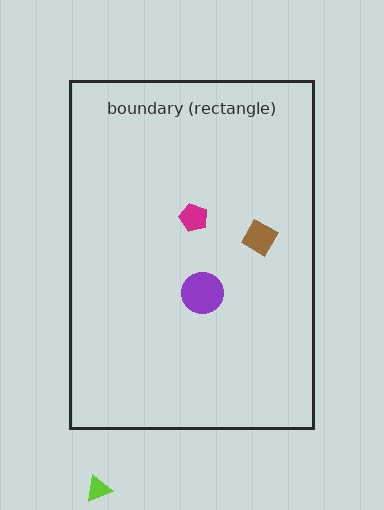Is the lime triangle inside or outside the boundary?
Outside.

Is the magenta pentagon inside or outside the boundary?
Inside.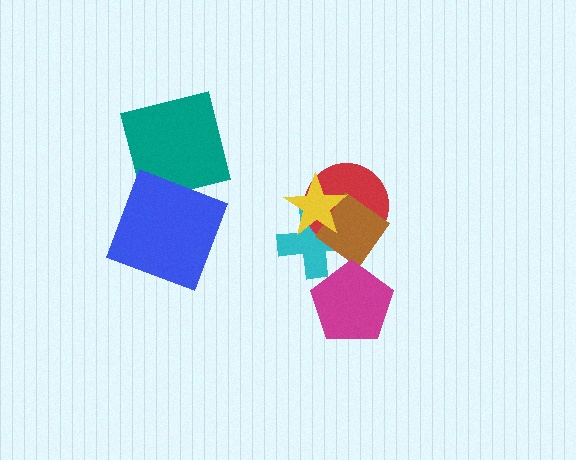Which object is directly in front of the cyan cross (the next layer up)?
The red circle is directly in front of the cyan cross.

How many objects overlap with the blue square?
0 objects overlap with the blue square.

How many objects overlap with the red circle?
3 objects overlap with the red circle.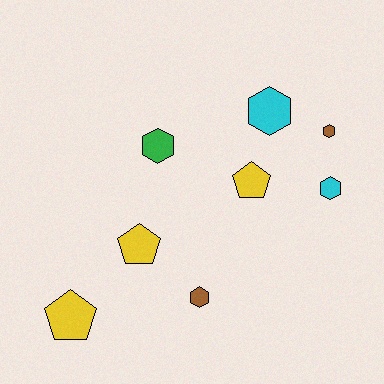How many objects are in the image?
There are 8 objects.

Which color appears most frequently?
Yellow, with 3 objects.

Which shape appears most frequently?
Hexagon, with 5 objects.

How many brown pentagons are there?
There are no brown pentagons.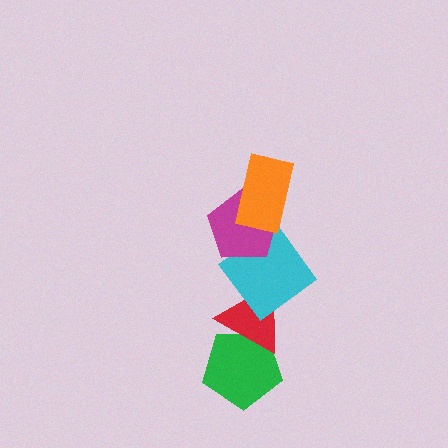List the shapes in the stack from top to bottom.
From top to bottom: the orange rectangle, the magenta pentagon, the cyan diamond, the red triangle, the green pentagon.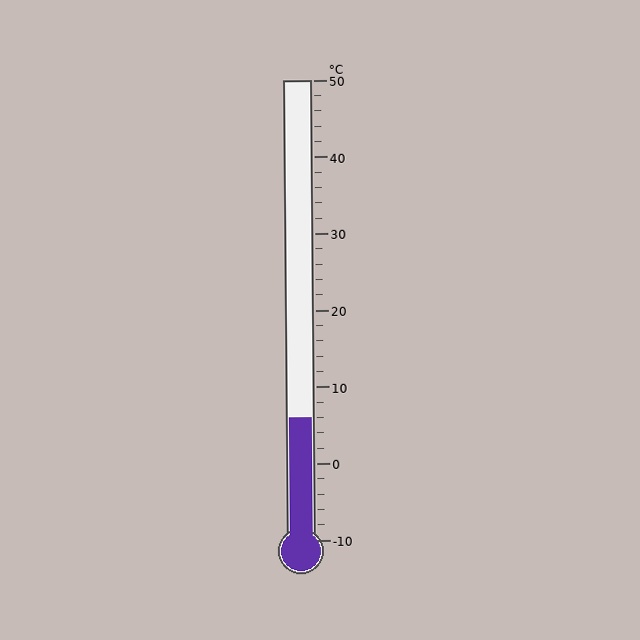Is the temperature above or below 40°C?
The temperature is below 40°C.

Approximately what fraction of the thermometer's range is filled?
The thermometer is filled to approximately 25% of its range.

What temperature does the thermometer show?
The thermometer shows approximately 6°C.